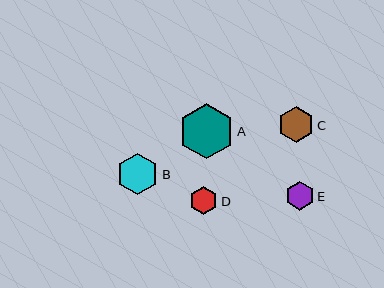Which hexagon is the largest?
Hexagon A is the largest with a size of approximately 55 pixels.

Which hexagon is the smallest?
Hexagon D is the smallest with a size of approximately 28 pixels.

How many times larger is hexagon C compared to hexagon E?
Hexagon C is approximately 1.2 times the size of hexagon E.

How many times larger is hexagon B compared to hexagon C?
Hexagon B is approximately 1.2 times the size of hexagon C.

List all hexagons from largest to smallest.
From largest to smallest: A, B, C, E, D.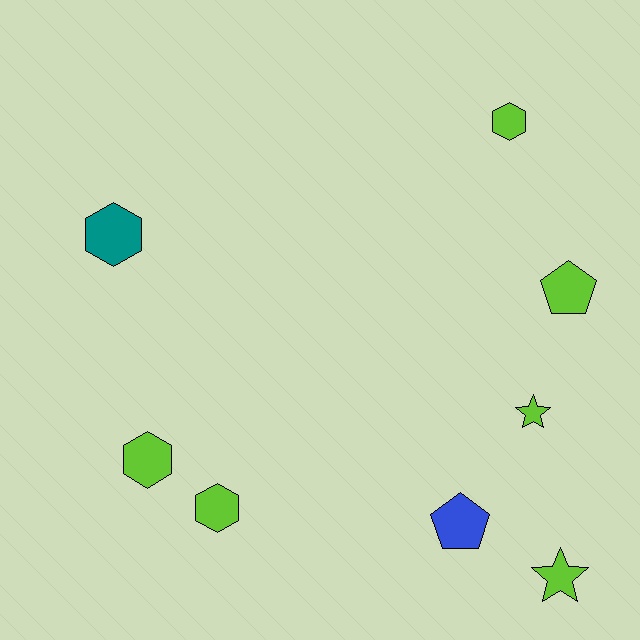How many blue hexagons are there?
There are no blue hexagons.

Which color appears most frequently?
Lime, with 6 objects.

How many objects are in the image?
There are 8 objects.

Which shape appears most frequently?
Hexagon, with 4 objects.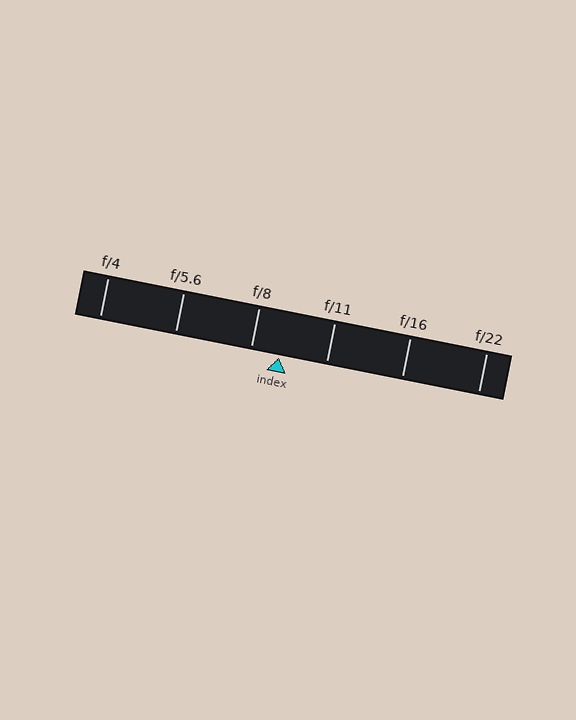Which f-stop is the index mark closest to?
The index mark is closest to f/8.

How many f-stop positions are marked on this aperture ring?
There are 6 f-stop positions marked.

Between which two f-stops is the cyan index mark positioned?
The index mark is between f/8 and f/11.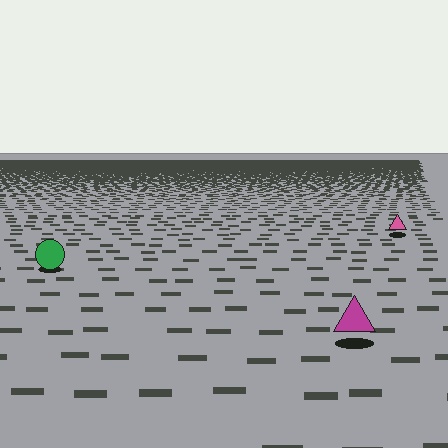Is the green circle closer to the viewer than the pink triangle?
Yes. The green circle is closer — you can tell from the texture gradient: the ground texture is coarser near it.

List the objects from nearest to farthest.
From nearest to farthest: the magenta triangle, the green circle, the pink triangle.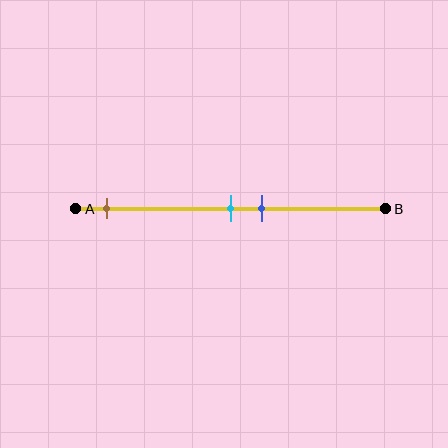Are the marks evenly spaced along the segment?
No, the marks are not evenly spaced.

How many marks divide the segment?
There are 3 marks dividing the segment.